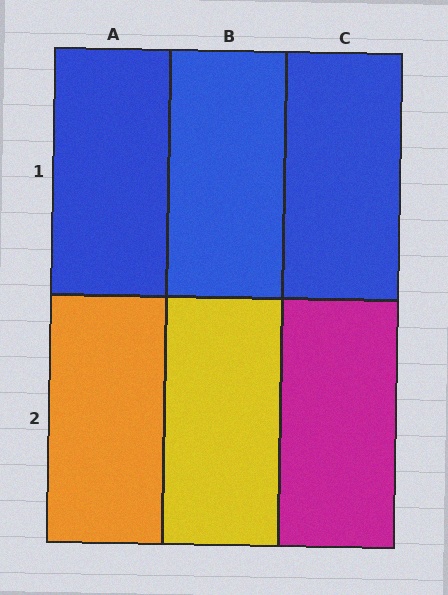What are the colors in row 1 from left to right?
Blue, blue, blue.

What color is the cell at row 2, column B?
Yellow.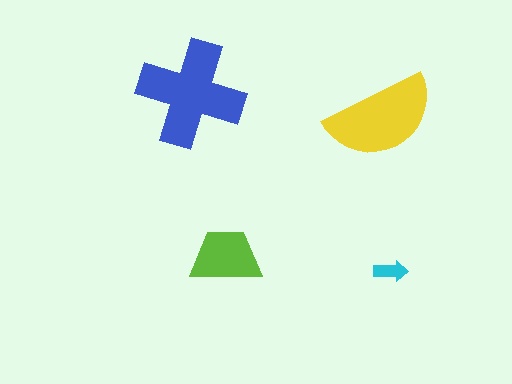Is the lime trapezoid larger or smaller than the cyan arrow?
Larger.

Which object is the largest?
The blue cross.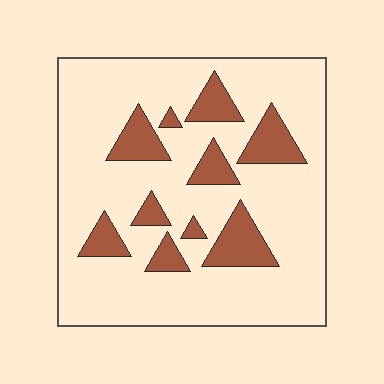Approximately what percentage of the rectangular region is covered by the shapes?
Approximately 20%.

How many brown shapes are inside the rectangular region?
10.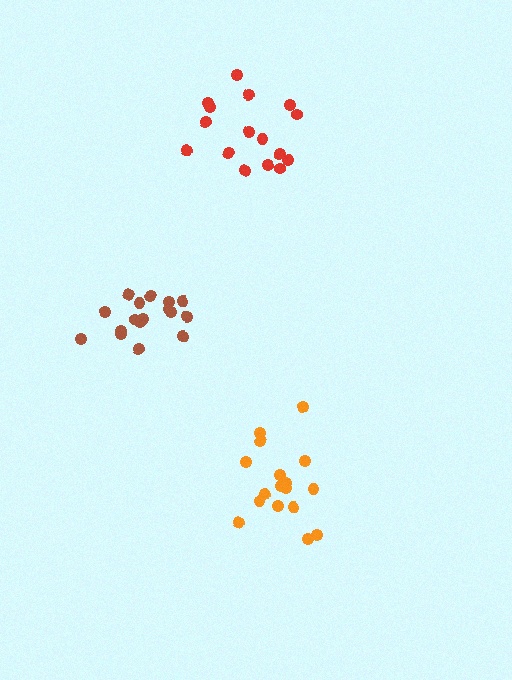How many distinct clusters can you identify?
There are 3 distinct clusters.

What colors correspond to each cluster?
The clusters are colored: orange, red, brown.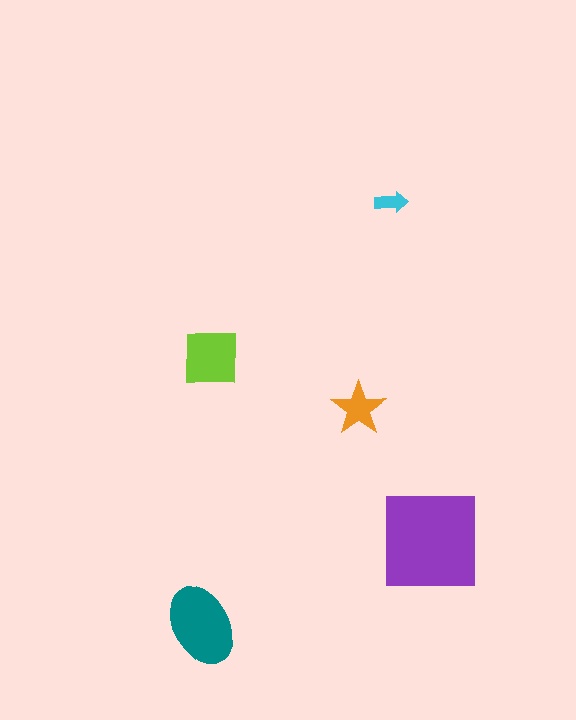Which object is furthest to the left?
The teal ellipse is leftmost.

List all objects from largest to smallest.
The purple square, the teal ellipse, the lime square, the orange star, the cyan arrow.